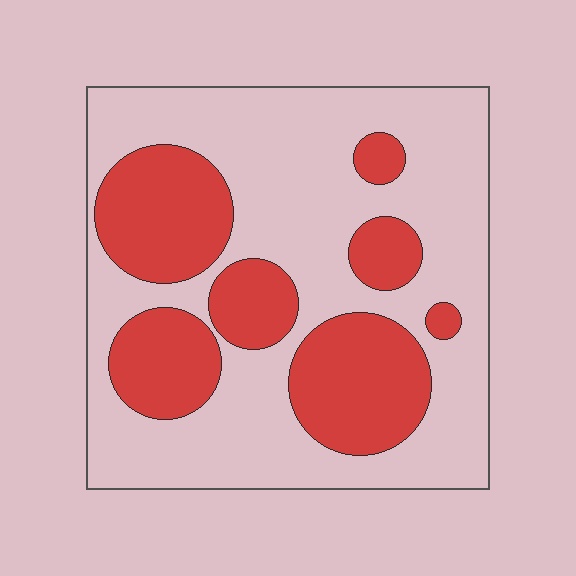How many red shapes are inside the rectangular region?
7.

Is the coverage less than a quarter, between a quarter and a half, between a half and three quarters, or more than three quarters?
Between a quarter and a half.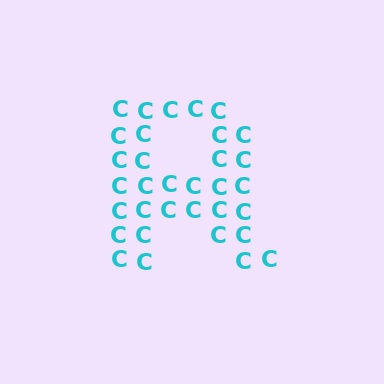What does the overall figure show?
The overall figure shows the letter R.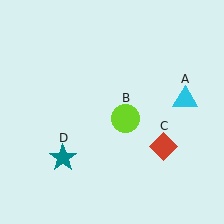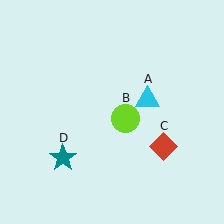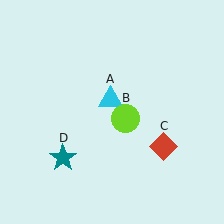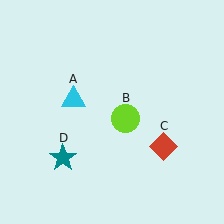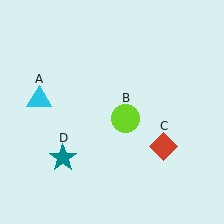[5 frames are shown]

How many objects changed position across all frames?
1 object changed position: cyan triangle (object A).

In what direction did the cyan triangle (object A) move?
The cyan triangle (object A) moved left.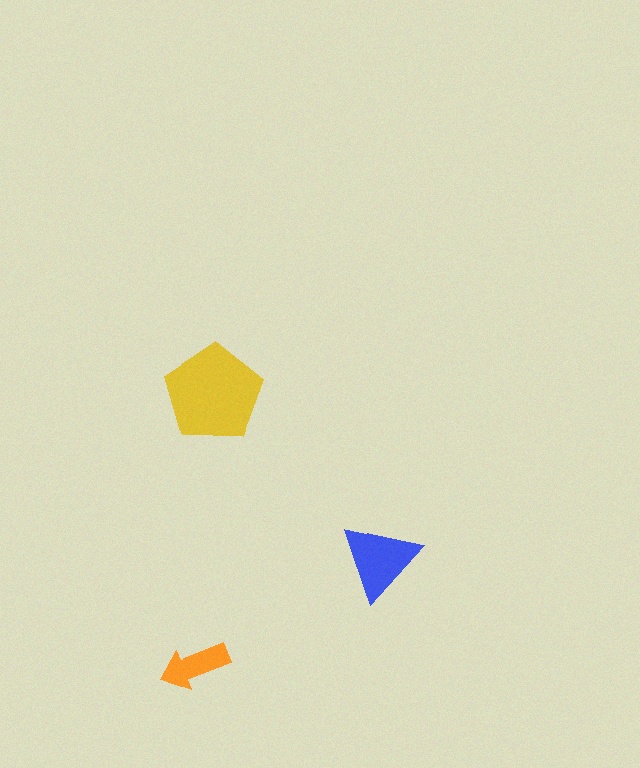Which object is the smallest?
The orange arrow.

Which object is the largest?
The yellow pentagon.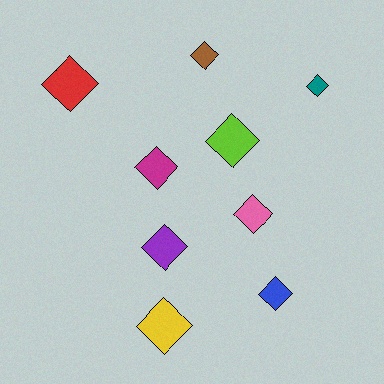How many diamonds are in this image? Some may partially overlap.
There are 9 diamonds.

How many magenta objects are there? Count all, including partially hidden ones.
There is 1 magenta object.